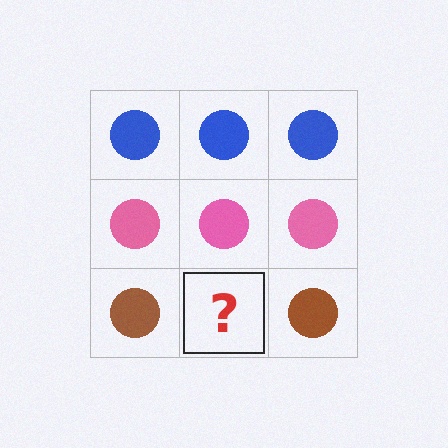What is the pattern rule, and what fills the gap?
The rule is that each row has a consistent color. The gap should be filled with a brown circle.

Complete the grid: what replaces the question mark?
The question mark should be replaced with a brown circle.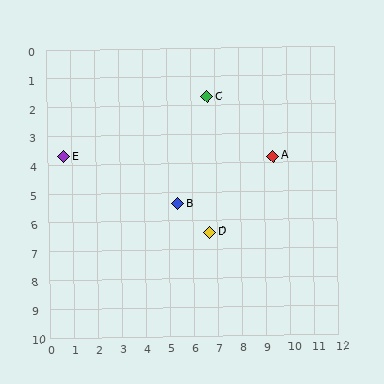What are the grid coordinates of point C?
Point C is at approximately (6.7, 1.7).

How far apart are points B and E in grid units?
Points B and E are about 5.0 grid units apart.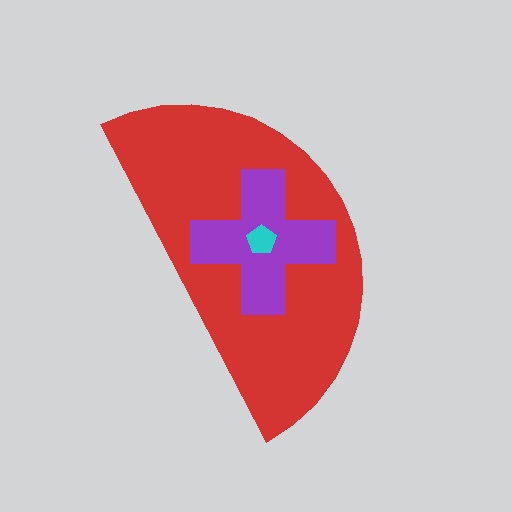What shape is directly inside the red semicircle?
The purple cross.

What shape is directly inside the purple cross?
The cyan pentagon.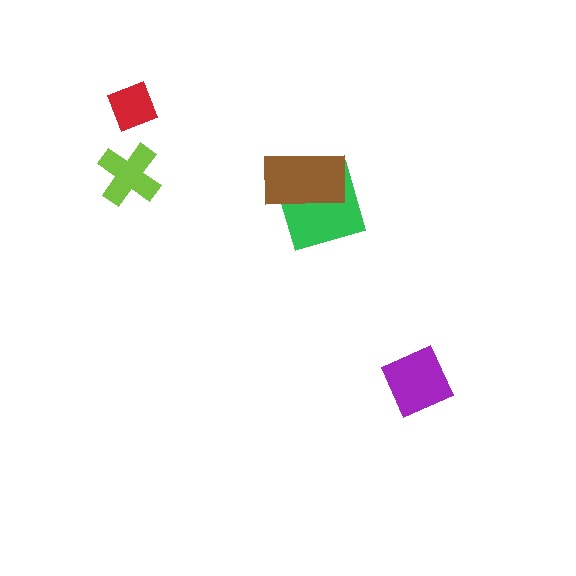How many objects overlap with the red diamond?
0 objects overlap with the red diamond.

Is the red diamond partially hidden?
No, no other shape covers it.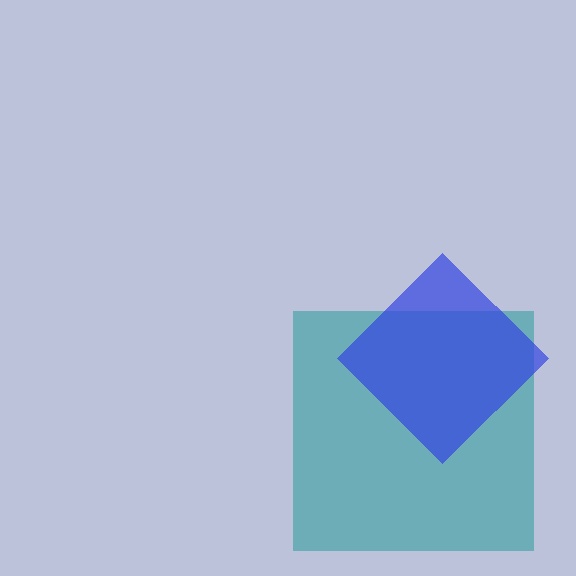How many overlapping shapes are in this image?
There are 2 overlapping shapes in the image.